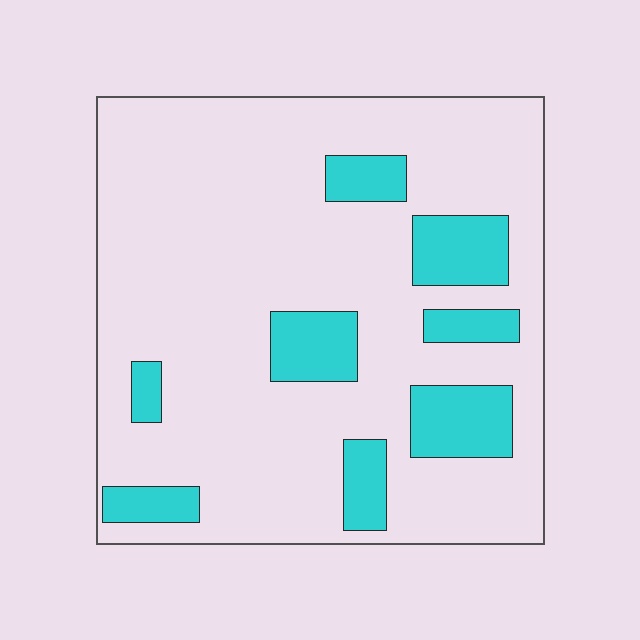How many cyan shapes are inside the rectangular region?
8.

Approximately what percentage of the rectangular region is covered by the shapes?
Approximately 20%.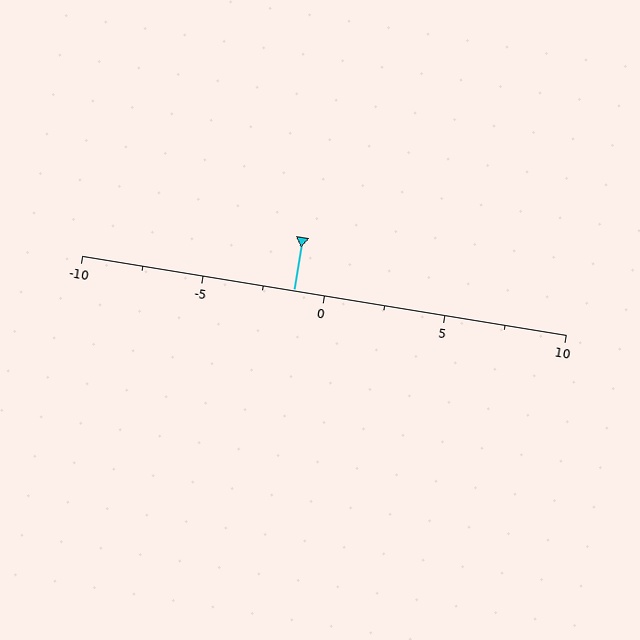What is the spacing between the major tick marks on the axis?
The major ticks are spaced 5 apart.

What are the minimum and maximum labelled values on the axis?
The axis runs from -10 to 10.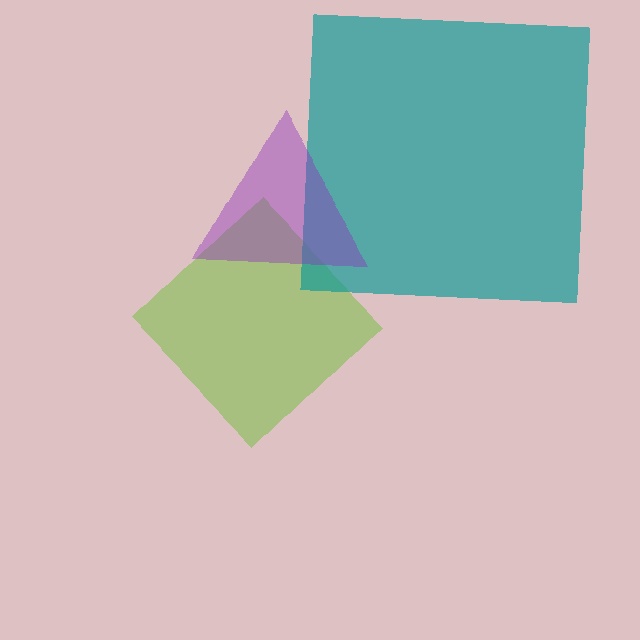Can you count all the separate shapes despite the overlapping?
Yes, there are 3 separate shapes.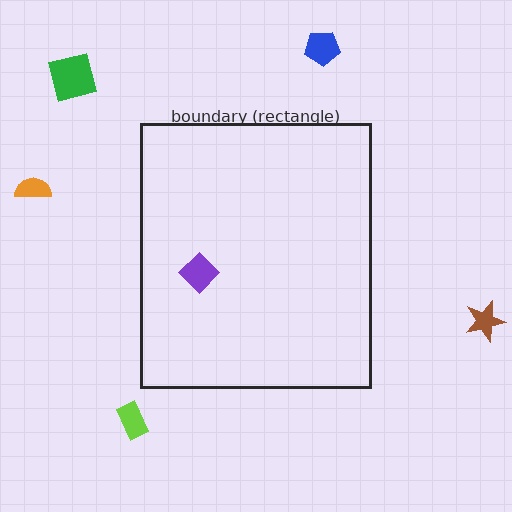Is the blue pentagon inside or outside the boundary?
Outside.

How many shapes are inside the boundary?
1 inside, 5 outside.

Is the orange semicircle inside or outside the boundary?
Outside.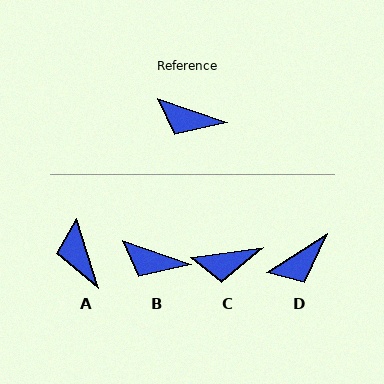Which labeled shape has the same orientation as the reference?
B.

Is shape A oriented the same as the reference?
No, it is off by about 53 degrees.